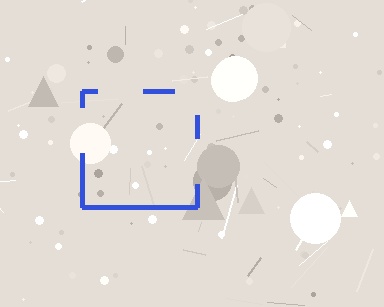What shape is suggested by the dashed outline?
The dashed outline suggests a square.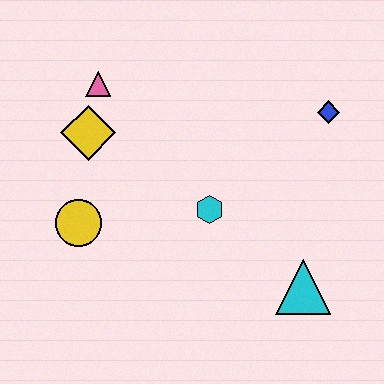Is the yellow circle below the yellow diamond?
Yes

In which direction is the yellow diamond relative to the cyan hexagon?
The yellow diamond is to the left of the cyan hexagon.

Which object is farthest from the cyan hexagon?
The pink triangle is farthest from the cyan hexagon.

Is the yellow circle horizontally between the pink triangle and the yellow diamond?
No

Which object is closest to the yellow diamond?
The pink triangle is closest to the yellow diamond.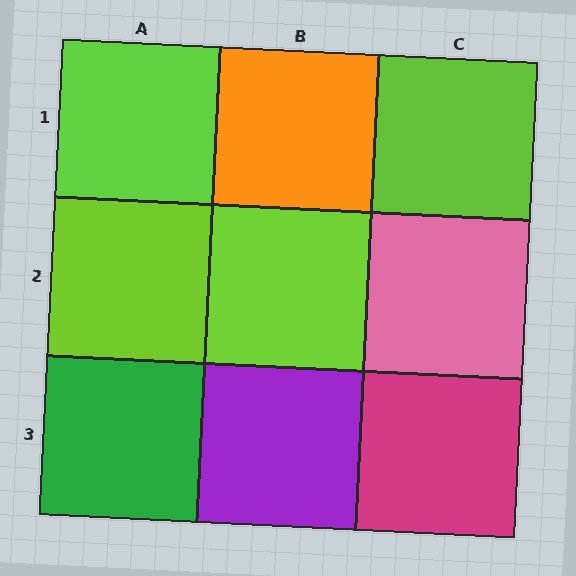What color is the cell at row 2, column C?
Pink.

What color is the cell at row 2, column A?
Lime.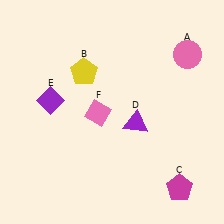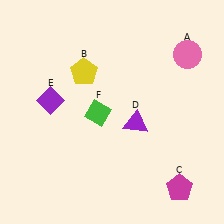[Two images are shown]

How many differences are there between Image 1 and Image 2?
There is 1 difference between the two images.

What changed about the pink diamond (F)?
In Image 1, F is pink. In Image 2, it changed to green.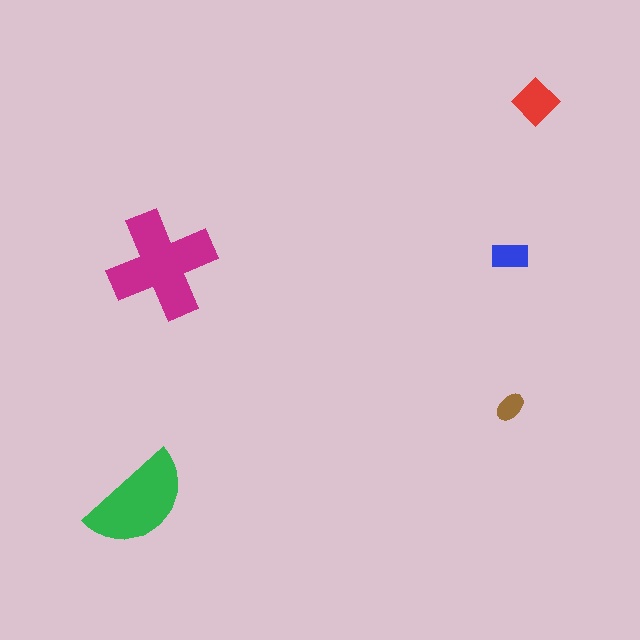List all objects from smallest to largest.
The brown ellipse, the blue rectangle, the red diamond, the green semicircle, the magenta cross.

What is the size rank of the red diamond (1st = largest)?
3rd.